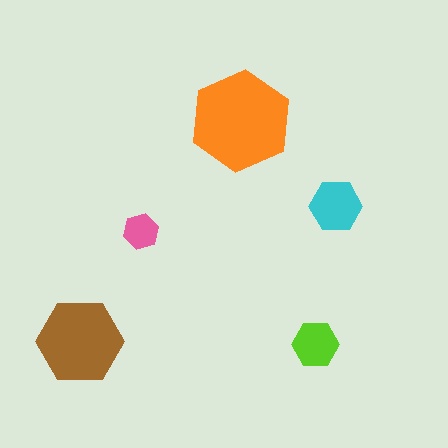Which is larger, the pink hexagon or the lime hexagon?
The lime one.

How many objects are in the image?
There are 5 objects in the image.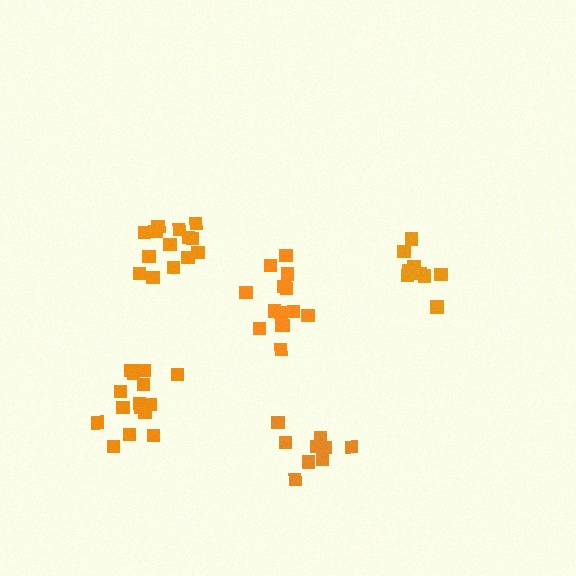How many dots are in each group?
Group 1: 9 dots, Group 2: 9 dots, Group 3: 14 dots, Group 4: 15 dots, Group 5: 14 dots (61 total).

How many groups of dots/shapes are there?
There are 5 groups.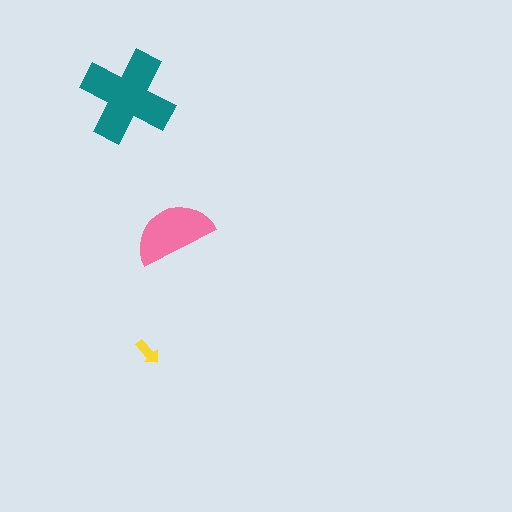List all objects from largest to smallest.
The teal cross, the pink semicircle, the yellow arrow.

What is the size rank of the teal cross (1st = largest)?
1st.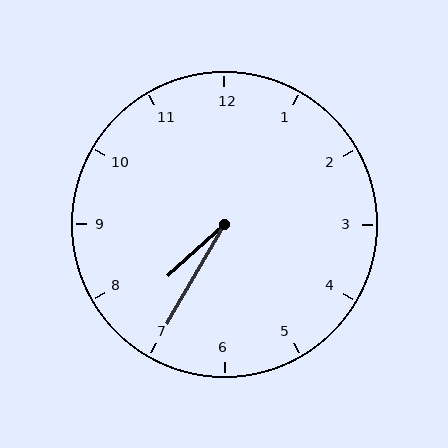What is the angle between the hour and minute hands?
Approximately 18 degrees.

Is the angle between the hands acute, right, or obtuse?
It is acute.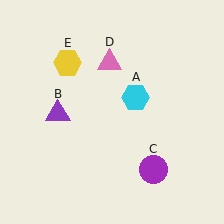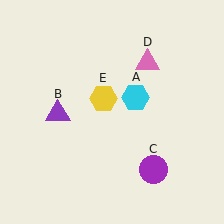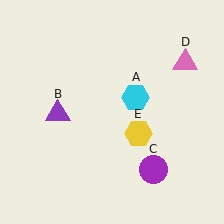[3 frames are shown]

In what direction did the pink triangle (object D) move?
The pink triangle (object D) moved right.